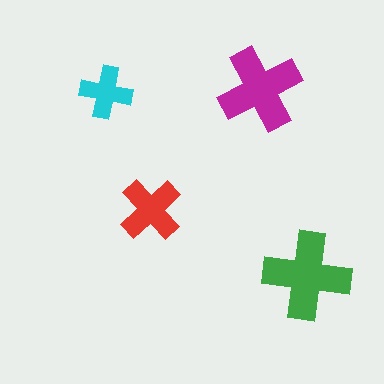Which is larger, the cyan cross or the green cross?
The green one.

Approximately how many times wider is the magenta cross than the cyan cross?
About 1.5 times wider.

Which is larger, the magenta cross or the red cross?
The magenta one.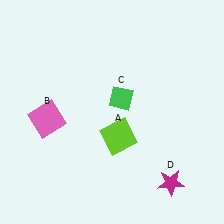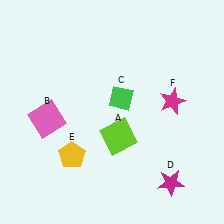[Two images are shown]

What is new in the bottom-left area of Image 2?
A yellow pentagon (E) was added in the bottom-left area of Image 2.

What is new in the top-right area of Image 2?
A magenta star (F) was added in the top-right area of Image 2.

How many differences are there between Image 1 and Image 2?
There are 2 differences between the two images.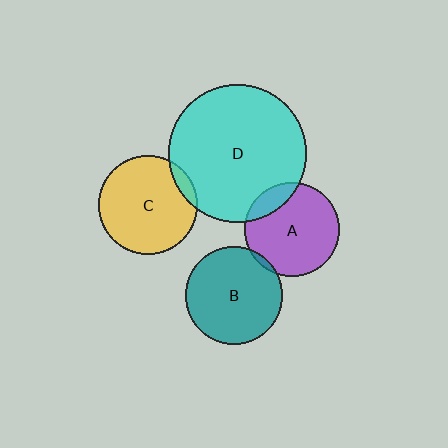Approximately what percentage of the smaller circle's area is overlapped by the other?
Approximately 5%.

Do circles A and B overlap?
Yes.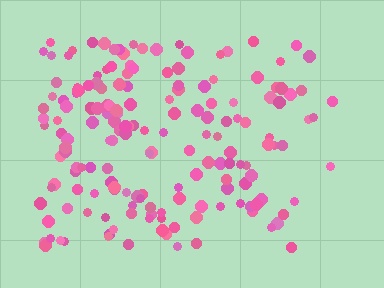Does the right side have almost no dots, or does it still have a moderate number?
Still a moderate number, just noticeably fewer than the left.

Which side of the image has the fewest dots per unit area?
The right.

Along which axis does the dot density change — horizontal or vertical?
Horizontal.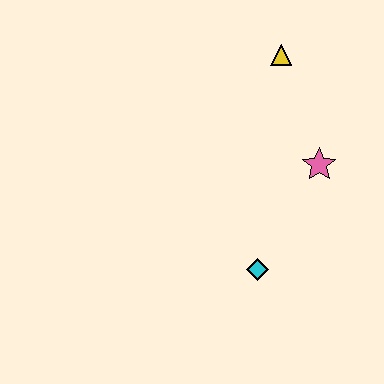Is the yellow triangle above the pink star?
Yes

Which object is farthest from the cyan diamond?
The yellow triangle is farthest from the cyan diamond.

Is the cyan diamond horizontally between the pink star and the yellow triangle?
No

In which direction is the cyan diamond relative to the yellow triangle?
The cyan diamond is below the yellow triangle.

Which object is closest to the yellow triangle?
The pink star is closest to the yellow triangle.